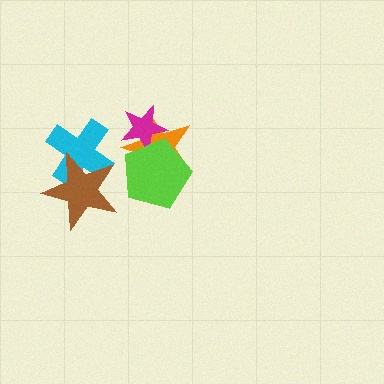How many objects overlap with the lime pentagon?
2 objects overlap with the lime pentagon.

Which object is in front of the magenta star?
The lime pentagon is in front of the magenta star.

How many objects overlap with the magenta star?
2 objects overlap with the magenta star.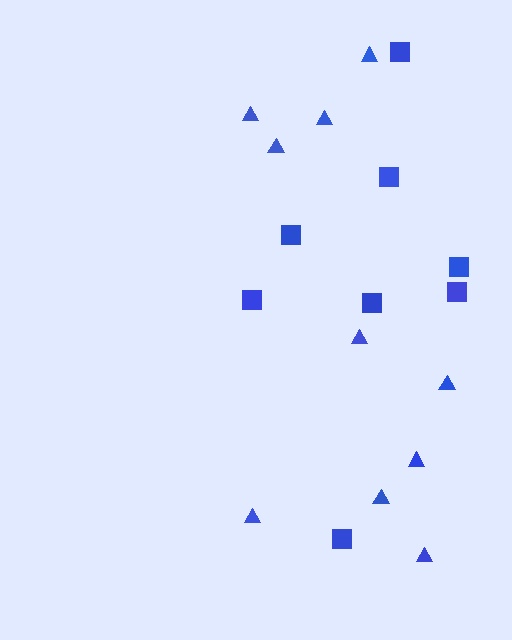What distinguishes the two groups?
There are 2 groups: one group of triangles (10) and one group of squares (8).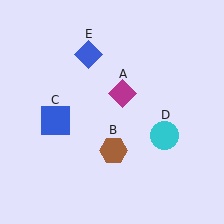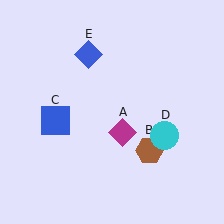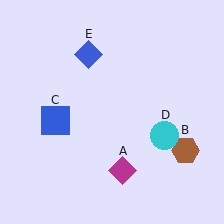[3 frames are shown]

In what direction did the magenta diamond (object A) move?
The magenta diamond (object A) moved down.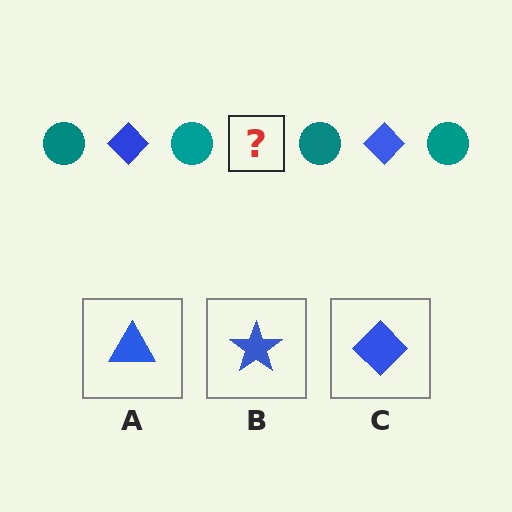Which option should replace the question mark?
Option C.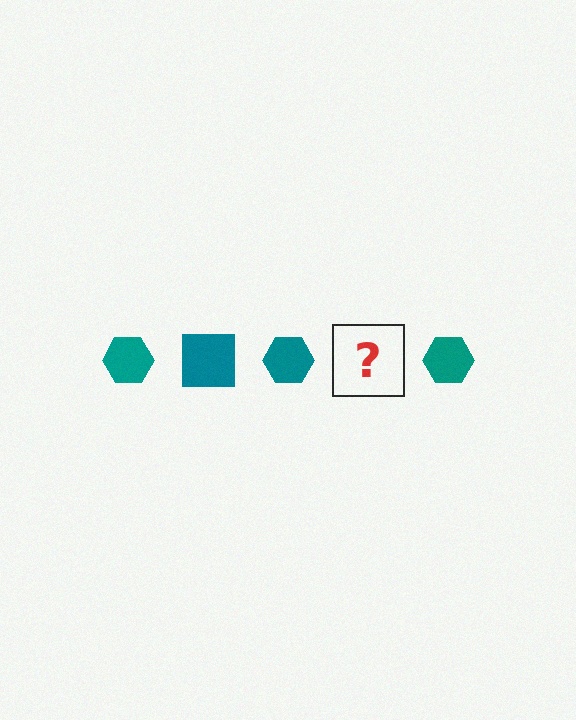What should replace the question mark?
The question mark should be replaced with a teal square.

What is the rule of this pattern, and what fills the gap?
The rule is that the pattern cycles through hexagon, square shapes in teal. The gap should be filled with a teal square.